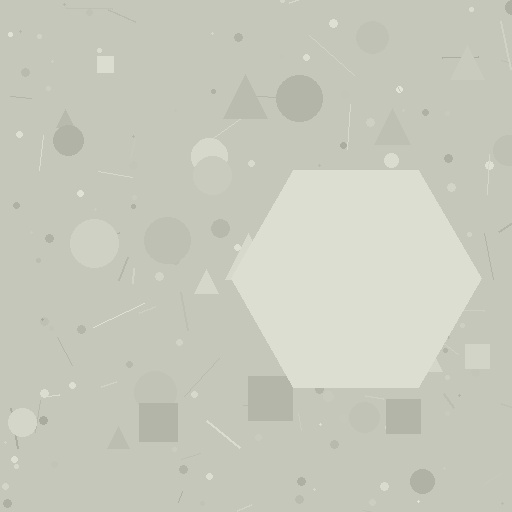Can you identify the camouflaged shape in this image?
The camouflaged shape is a hexagon.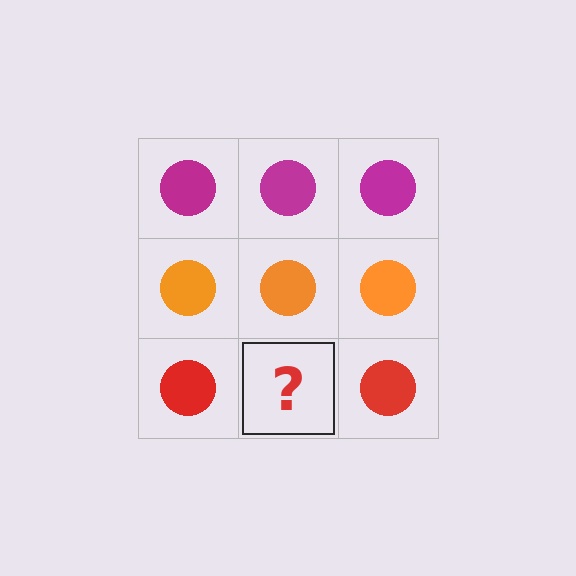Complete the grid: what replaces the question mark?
The question mark should be replaced with a red circle.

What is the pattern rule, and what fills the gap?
The rule is that each row has a consistent color. The gap should be filled with a red circle.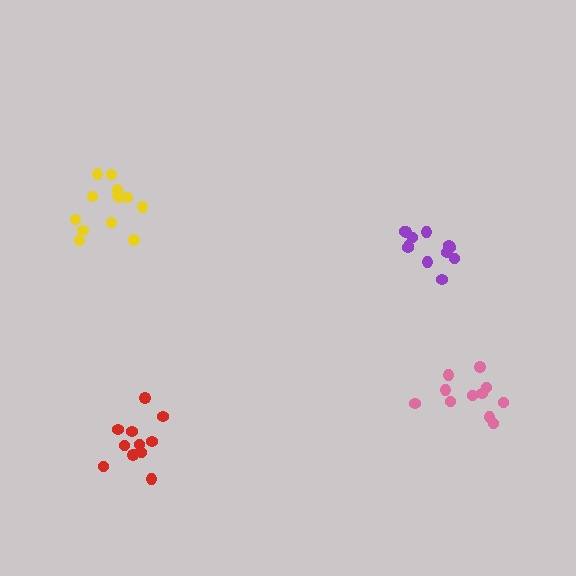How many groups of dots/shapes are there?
There are 4 groups.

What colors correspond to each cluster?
The clusters are colored: red, pink, yellow, purple.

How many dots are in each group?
Group 1: 12 dots, Group 2: 11 dots, Group 3: 13 dots, Group 4: 12 dots (48 total).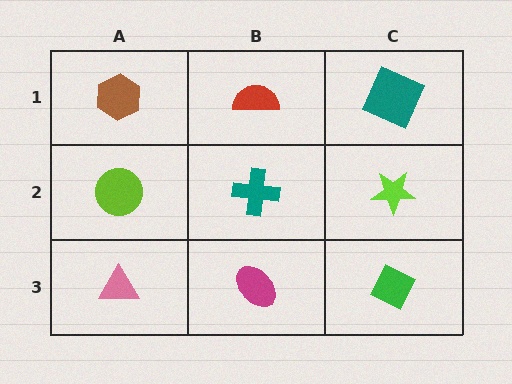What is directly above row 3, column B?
A teal cross.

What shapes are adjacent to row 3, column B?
A teal cross (row 2, column B), a pink triangle (row 3, column A), a green diamond (row 3, column C).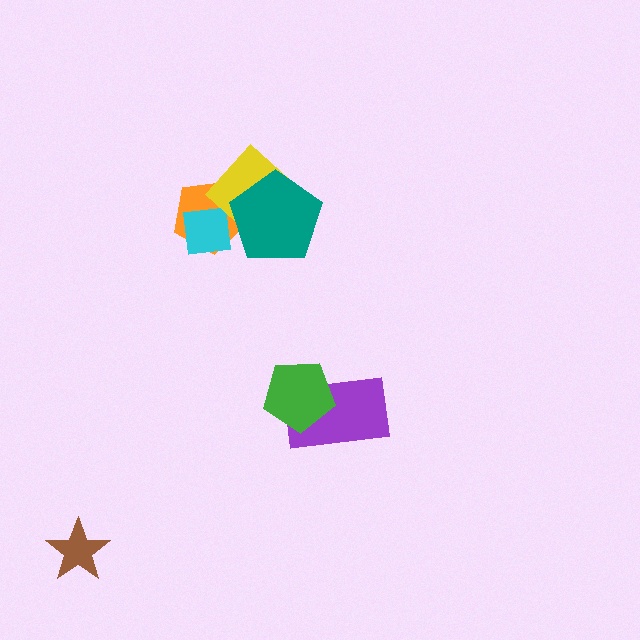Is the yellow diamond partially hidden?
Yes, it is partially covered by another shape.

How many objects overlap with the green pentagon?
1 object overlaps with the green pentagon.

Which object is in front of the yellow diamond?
The teal pentagon is in front of the yellow diamond.